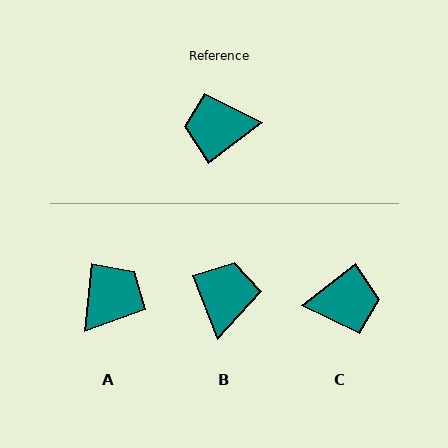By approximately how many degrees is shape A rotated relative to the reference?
Approximately 133 degrees clockwise.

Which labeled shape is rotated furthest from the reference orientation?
C, about 179 degrees away.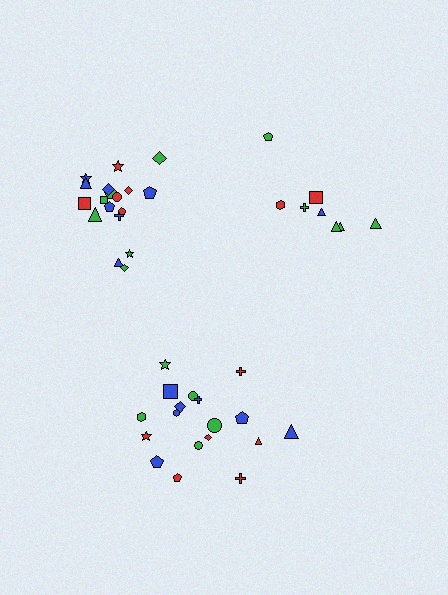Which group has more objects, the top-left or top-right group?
The top-left group.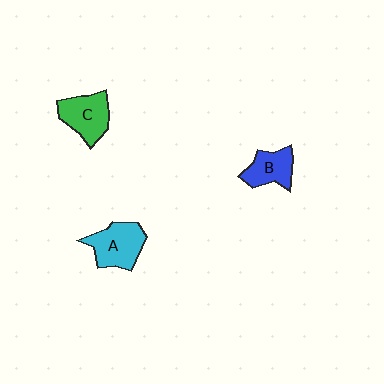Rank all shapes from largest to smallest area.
From largest to smallest: A (cyan), C (green), B (blue).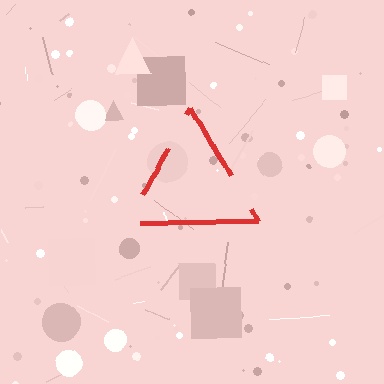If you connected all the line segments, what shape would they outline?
They would outline a triangle.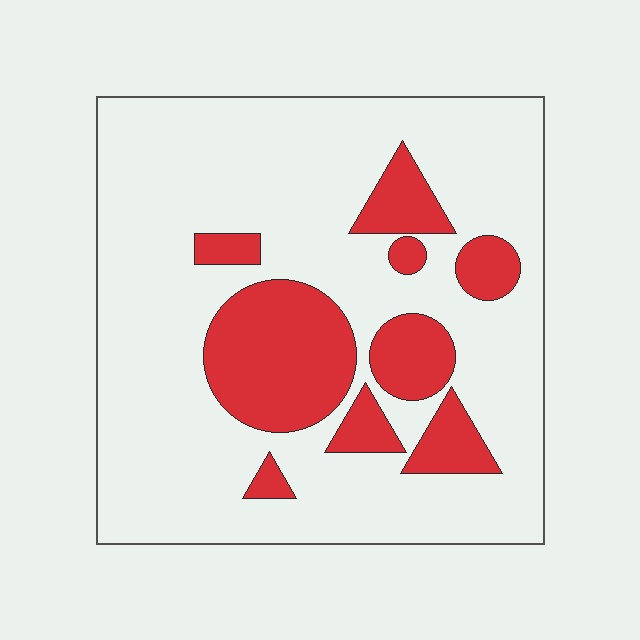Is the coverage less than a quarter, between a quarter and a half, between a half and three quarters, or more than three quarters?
Less than a quarter.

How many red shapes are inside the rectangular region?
9.